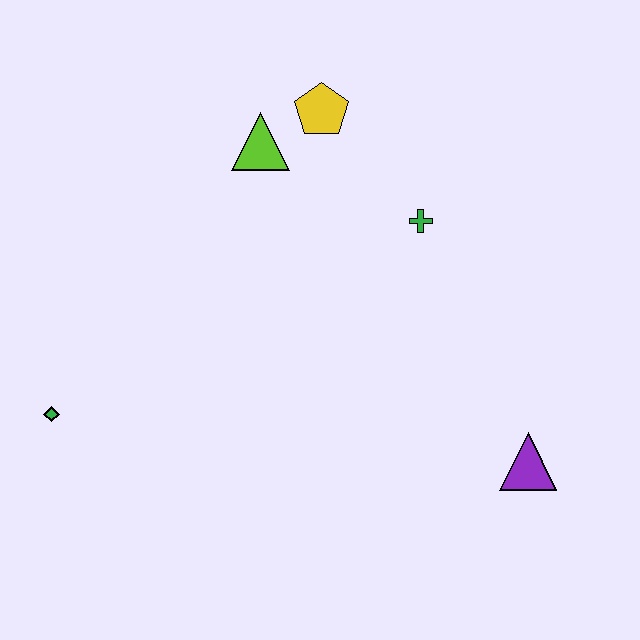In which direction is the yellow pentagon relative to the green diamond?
The yellow pentagon is above the green diamond.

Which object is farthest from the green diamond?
The purple triangle is farthest from the green diamond.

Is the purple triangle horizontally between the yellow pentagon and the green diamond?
No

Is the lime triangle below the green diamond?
No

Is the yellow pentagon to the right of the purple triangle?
No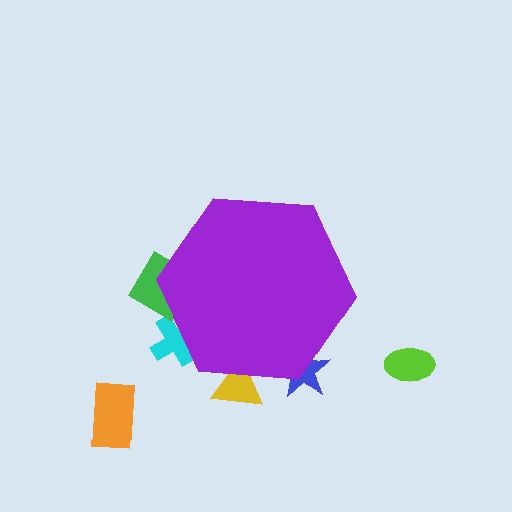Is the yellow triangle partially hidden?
Yes, the yellow triangle is partially hidden behind the purple hexagon.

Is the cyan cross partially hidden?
Yes, the cyan cross is partially hidden behind the purple hexagon.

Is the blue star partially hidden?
Yes, the blue star is partially hidden behind the purple hexagon.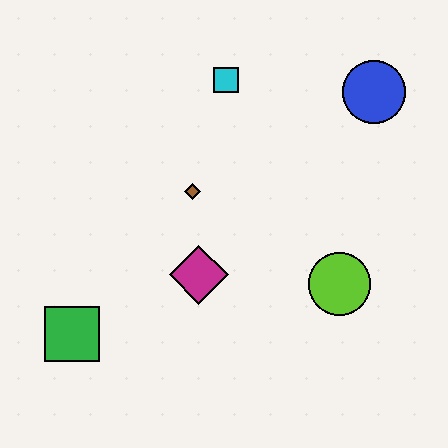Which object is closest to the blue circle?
The cyan square is closest to the blue circle.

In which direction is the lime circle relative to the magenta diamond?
The lime circle is to the right of the magenta diamond.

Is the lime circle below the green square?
No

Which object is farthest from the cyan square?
The green square is farthest from the cyan square.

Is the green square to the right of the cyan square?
No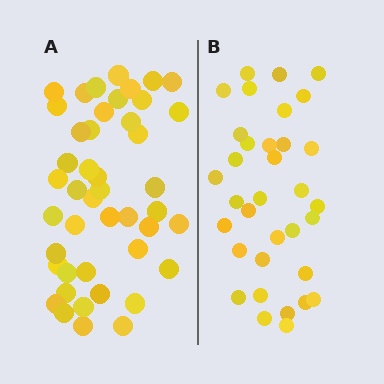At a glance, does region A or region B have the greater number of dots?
Region A (the left region) has more dots.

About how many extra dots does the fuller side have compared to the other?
Region A has roughly 12 or so more dots than region B.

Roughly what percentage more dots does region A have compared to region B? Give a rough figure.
About 30% more.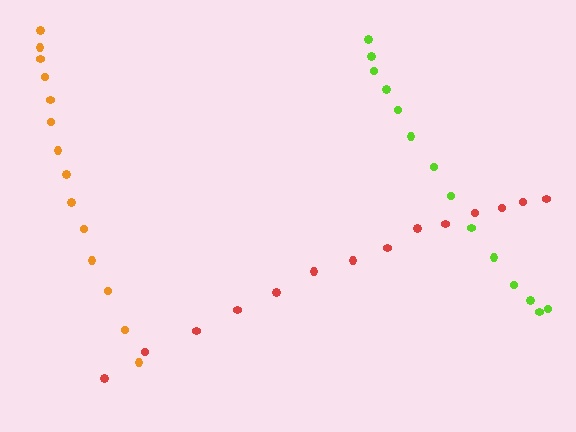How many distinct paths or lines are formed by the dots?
There are 3 distinct paths.